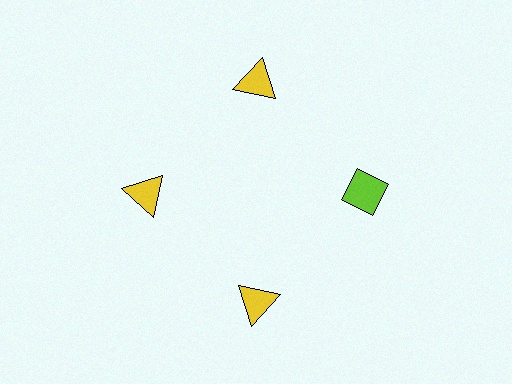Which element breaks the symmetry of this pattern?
The lime diamond at roughly the 3 o'clock position breaks the symmetry. All other shapes are yellow triangles.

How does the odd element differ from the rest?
It differs in both color (lime instead of yellow) and shape (diamond instead of triangle).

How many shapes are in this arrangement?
There are 4 shapes arranged in a ring pattern.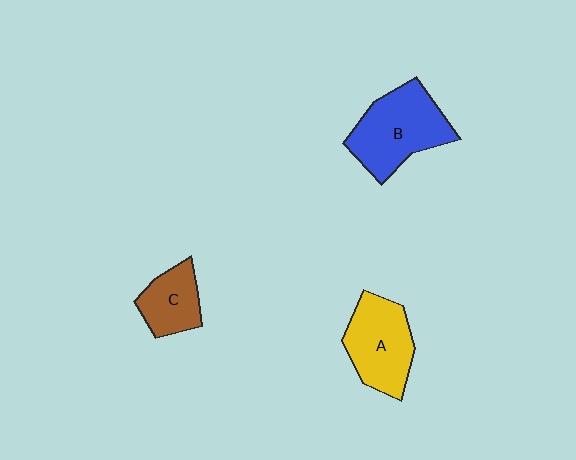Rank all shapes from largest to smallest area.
From largest to smallest: B (blue), A (yellow), C (brown).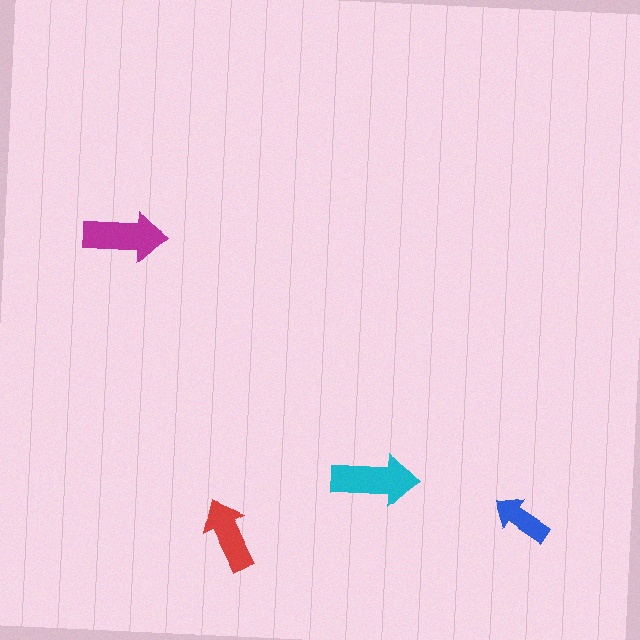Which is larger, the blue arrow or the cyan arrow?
The cyan one.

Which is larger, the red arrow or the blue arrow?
The red one.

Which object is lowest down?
The red arrow is bottommost.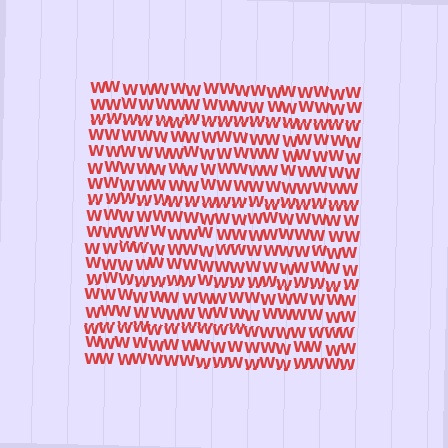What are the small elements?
The small elements are letter W's.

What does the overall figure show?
The overall figure shows a square.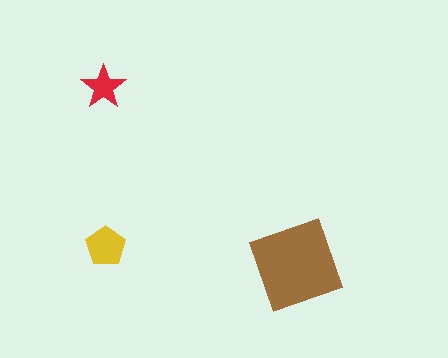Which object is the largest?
The brown square.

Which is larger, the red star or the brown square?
The brown square.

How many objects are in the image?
There are 3 objects in the image.